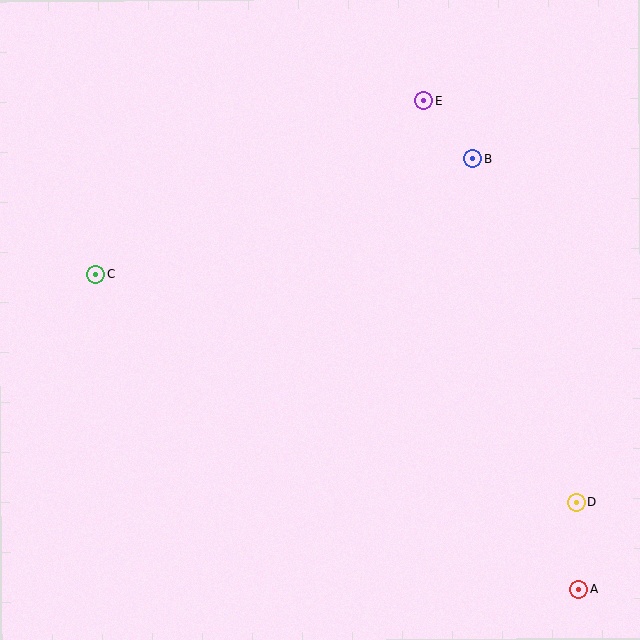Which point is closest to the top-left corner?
Point C is closest to the top-left corner.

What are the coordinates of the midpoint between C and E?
The midpoint between C and E is at (260, 187).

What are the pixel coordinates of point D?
Point D is at (577, 503).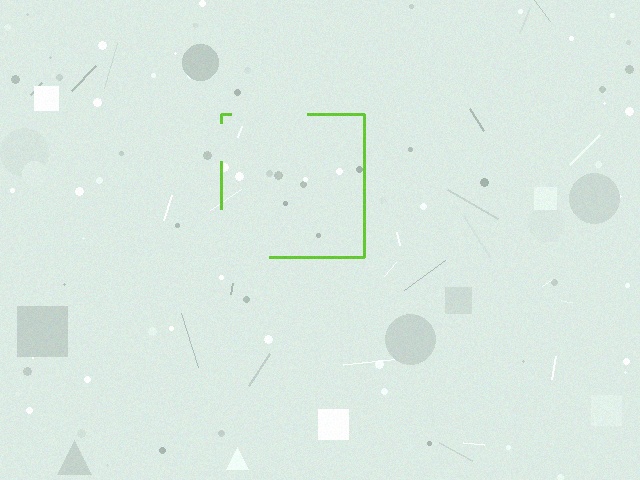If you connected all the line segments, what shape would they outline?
They would outline a square.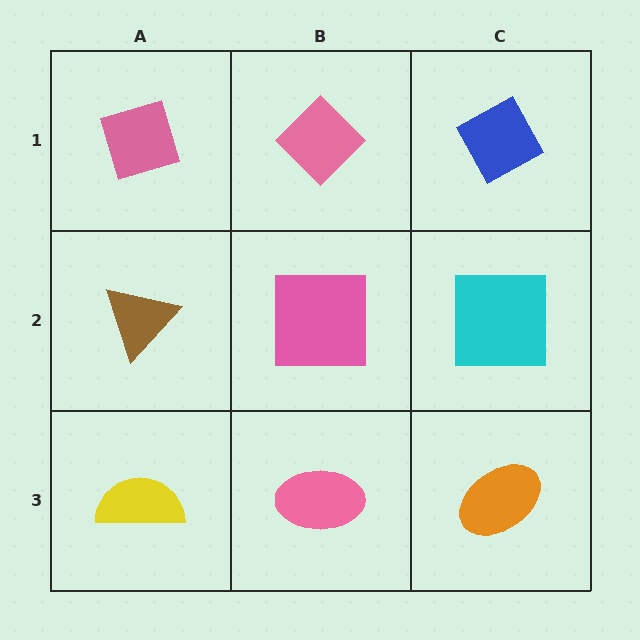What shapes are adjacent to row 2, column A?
A pink diamond (row 1, column A), a yellow semicircle (row 3, column A), a pink square (row 2, column B).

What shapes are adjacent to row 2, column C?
A blue diamond (row 1, column C), an orange ellipse (row 3, column C), a pink square (row 2, column B).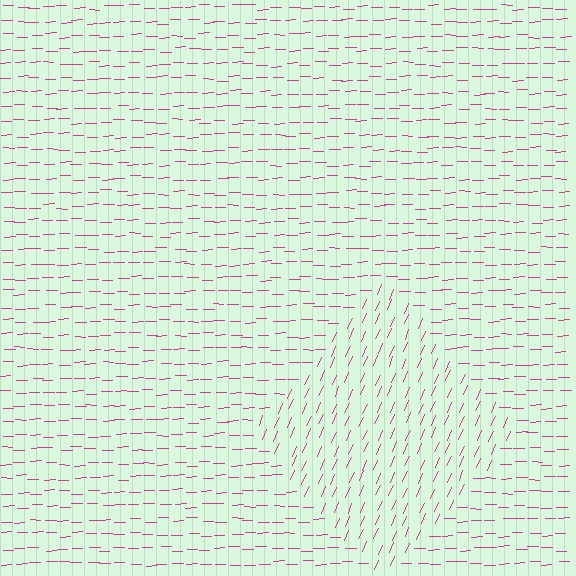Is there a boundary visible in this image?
Yes, there is a texture boundary formed by a change in line orientation.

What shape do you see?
I see a diamond.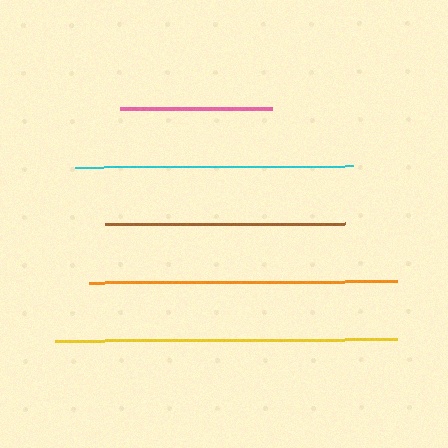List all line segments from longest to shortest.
From longest to shortest: yellow, orange, cyan, brown, pink.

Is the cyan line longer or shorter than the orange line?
The orange line is longer than the cyan line.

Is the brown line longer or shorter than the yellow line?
The yellow line is longer than the brown line.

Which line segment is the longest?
The yellow line is the longest at approximately 342 pixels.